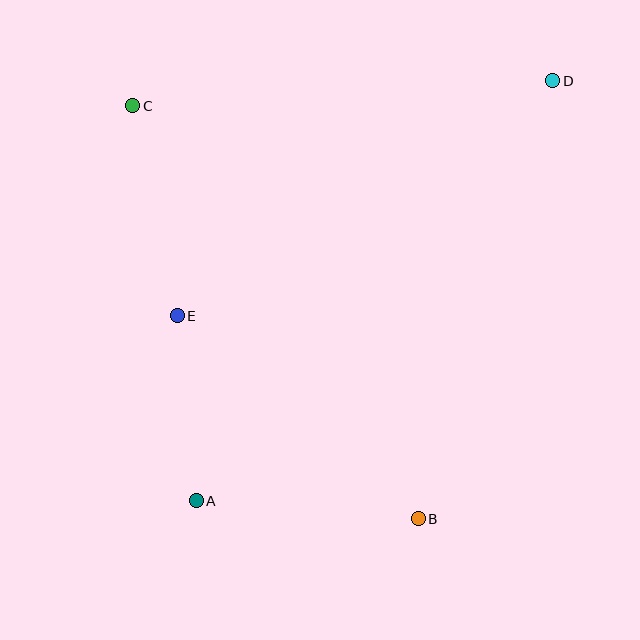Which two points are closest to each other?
Points A and E are closest to each other.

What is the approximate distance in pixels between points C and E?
The distance between C and E is approximately 215 pixels.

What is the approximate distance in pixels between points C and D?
The distance between C and D is approximately 421 pixels.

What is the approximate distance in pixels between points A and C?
The distance between A and C is approximately 400 pixels.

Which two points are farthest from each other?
Points A and D are farthest from each other.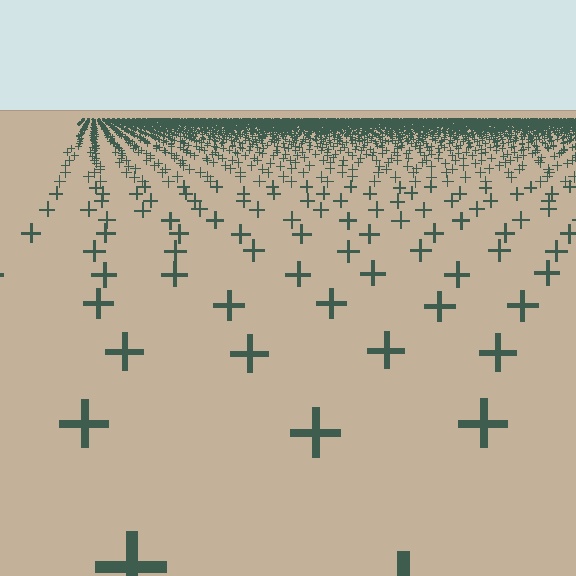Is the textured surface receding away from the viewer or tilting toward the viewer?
The surface is receding away from the viewer. Texture elements get smaller and denser toward the top.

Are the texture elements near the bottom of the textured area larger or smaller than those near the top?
Larger. Near the bottom, elements are closer to the viewer and appear at a bigger on-screen size.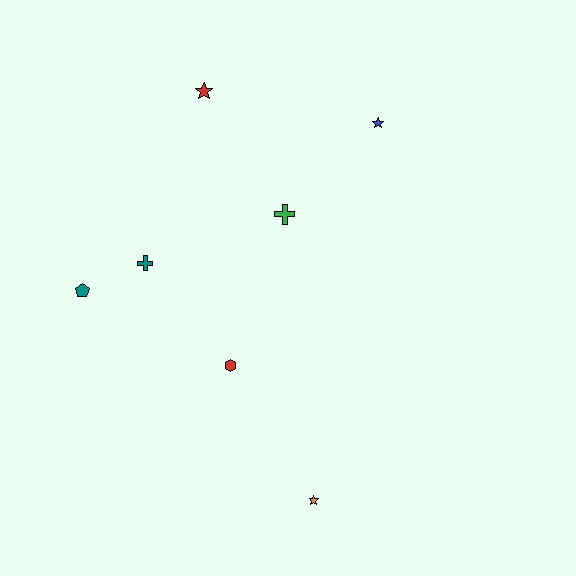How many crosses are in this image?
There are 2 crosses.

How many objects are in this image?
There are 7 objects.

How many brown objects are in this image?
There are no brown objects.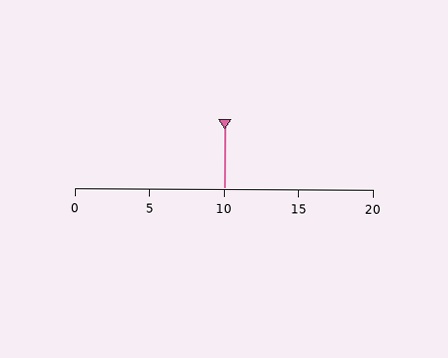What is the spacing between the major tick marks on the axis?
The major ticks are spaced 5 apart.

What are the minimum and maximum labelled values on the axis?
The axis runs from 0 to 20.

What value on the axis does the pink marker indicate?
The marker indicates approximately 10.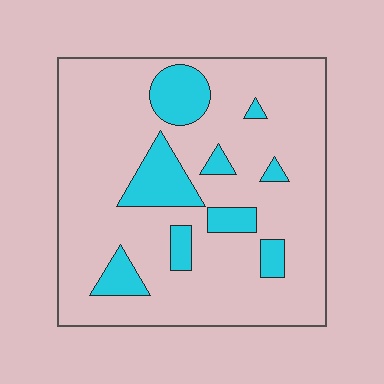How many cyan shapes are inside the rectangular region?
9.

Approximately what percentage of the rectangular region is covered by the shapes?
Approximately 15%.